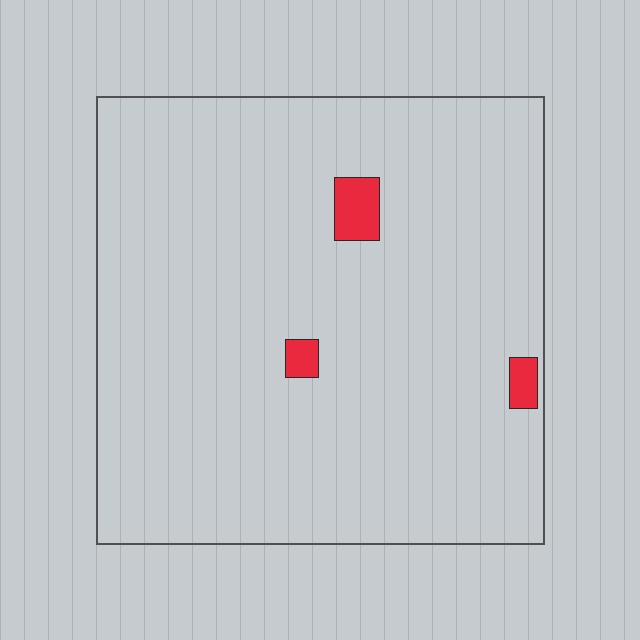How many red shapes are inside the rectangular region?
3.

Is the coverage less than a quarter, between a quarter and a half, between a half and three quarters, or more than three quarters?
Less than a quarter.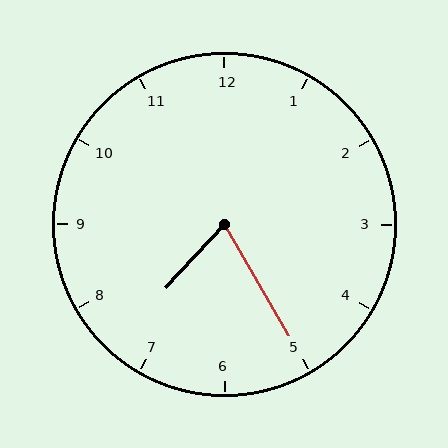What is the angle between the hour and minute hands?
Approximately 72 degrees.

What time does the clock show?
7:25.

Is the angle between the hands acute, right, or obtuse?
It is acute.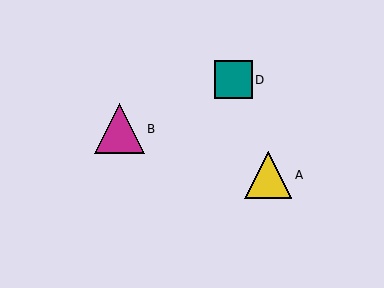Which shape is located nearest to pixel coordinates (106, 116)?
The magenta triangle (labeled B) at (119, 129) is nearest to that location.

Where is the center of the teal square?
The center of the teal square is at (233, 80).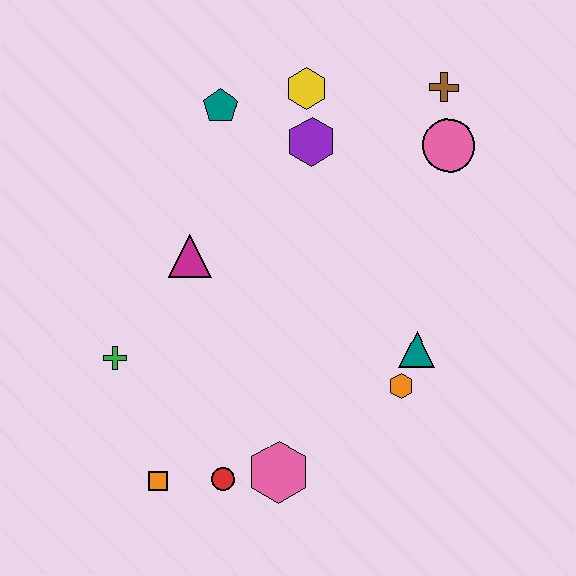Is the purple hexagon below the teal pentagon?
Yes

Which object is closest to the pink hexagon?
The red circle is closest to the pink hexagon.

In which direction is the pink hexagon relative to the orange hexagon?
The pink hexagon is to the left of the orange hexagon.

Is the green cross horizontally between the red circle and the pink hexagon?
No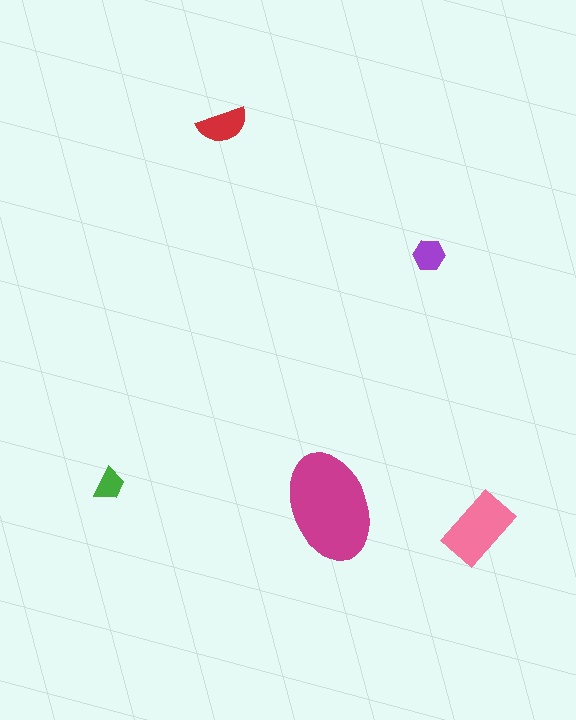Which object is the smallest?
The green trapezoid.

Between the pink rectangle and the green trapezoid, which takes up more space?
The pink rectangle.